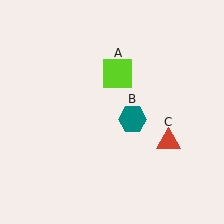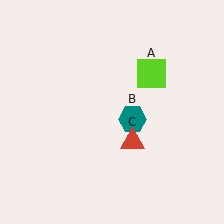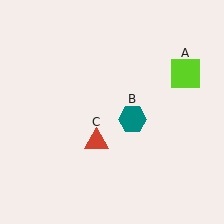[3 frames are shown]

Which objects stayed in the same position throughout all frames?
Teal hexagon (object B) remained stationary.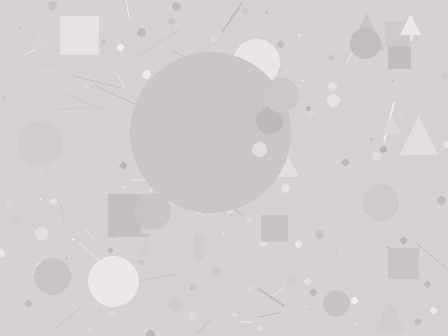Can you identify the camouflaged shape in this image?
The camouflaged shape is a circle.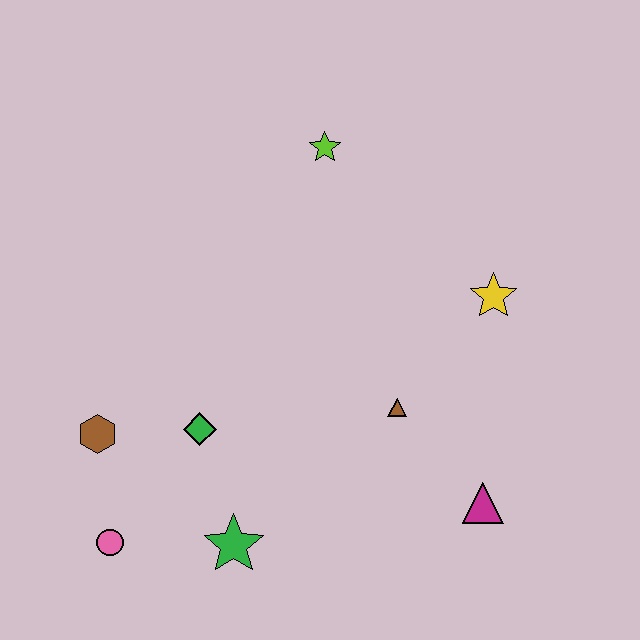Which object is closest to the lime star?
The yellow star is closest to the lime star.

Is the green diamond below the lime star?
Yes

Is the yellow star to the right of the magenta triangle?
Yes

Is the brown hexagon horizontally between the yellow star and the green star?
No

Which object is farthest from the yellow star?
The pink circle is farthest from the yellow star.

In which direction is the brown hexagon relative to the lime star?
The brown hexagon is below the lime star.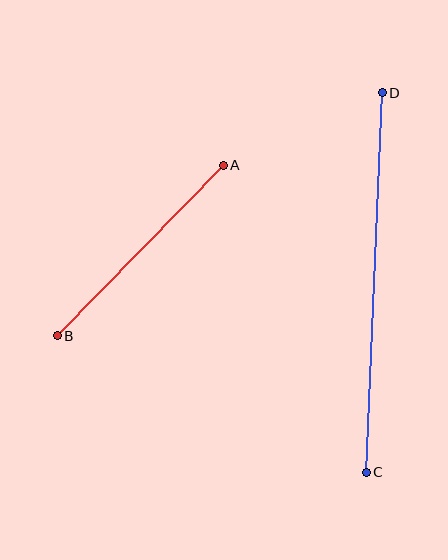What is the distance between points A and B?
The distance is approximately 238 pixels.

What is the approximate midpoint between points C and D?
The midpoint is at approximately (374, 283) pixels.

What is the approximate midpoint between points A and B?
The midpoint is at approximately (140, 251) pixels.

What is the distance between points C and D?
The distance is approximately 380 pixels.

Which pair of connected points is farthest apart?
Points C and D are farthest apart.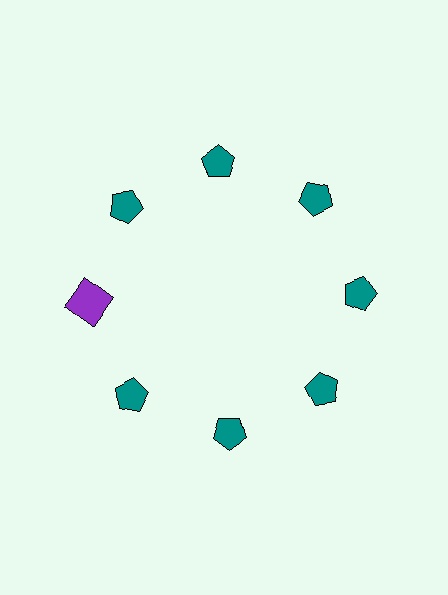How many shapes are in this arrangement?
There are 8 shapes arranged in a ring pattern.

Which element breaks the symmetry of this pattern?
The purple square at roughly the 9 o'clock position breaks the symmetry. All other shapes are teal pentagons.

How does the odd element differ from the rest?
It differs in both color (purple instead of teal) and shape (square instead of pentagon).